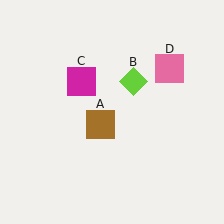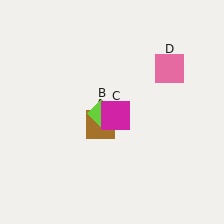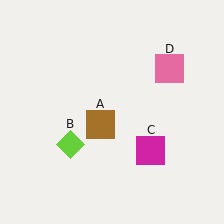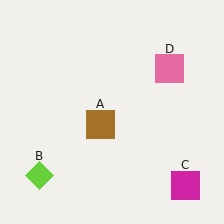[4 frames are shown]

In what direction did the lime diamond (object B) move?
The lime diamond (object B) moved down and to the left.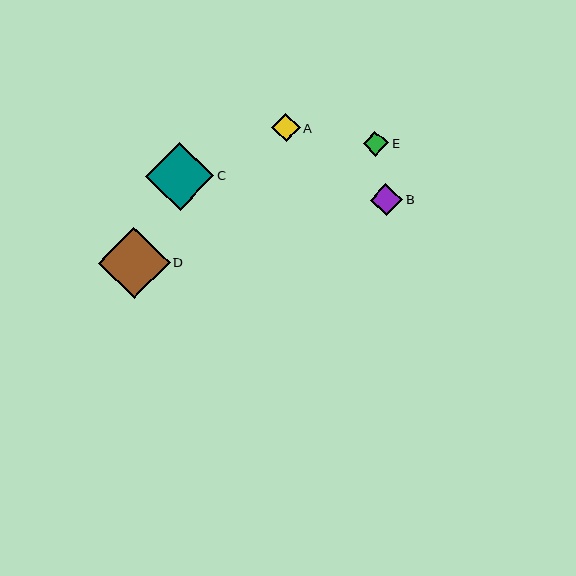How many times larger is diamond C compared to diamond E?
Diamond C is approximately 2.7 times the size of diamond E.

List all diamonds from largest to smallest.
From largest to smallest: D, C, B, A, E.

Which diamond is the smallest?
Diamond E is the smallest with a size of approximately 25 pixels.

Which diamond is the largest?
Diamond D is the largest with a size of approximately 72 pixels.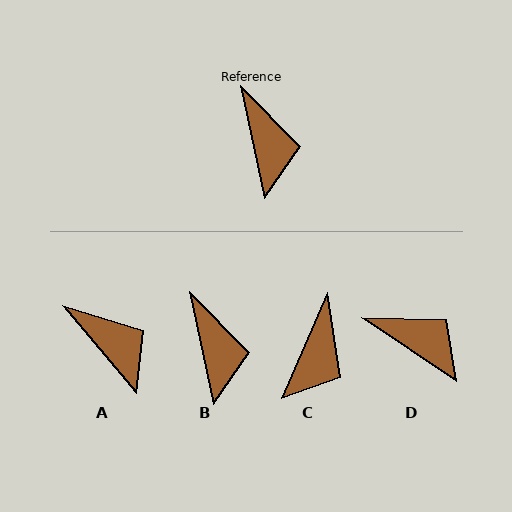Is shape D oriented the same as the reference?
No, it is off by about 44 degrees.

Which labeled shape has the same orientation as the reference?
B.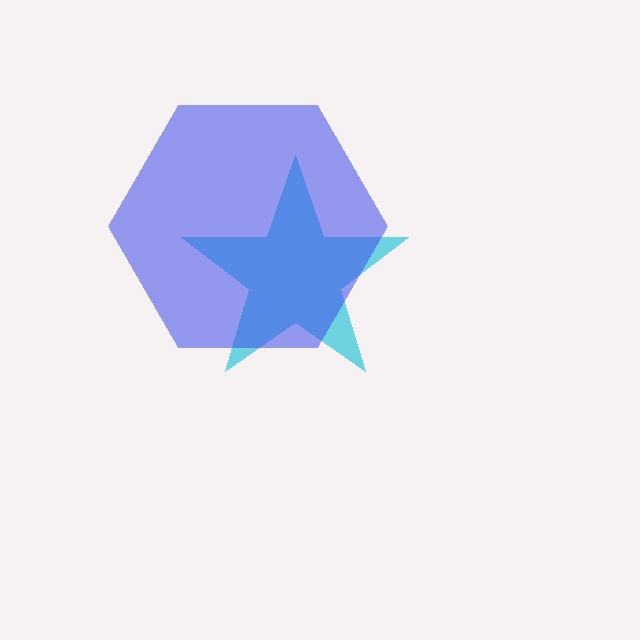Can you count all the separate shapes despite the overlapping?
Yes, there are 2 separate shapes.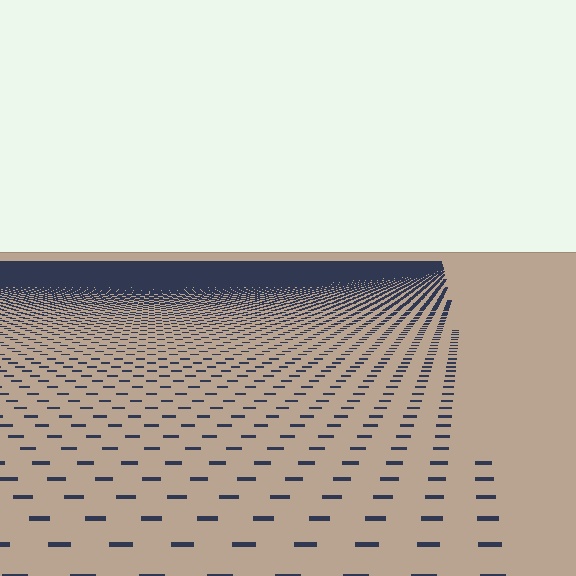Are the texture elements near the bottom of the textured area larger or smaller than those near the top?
Larger. Near the bottom, elements are closer to the viewer and appear at a bigger on-screen size.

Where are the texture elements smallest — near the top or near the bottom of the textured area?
Near the top.